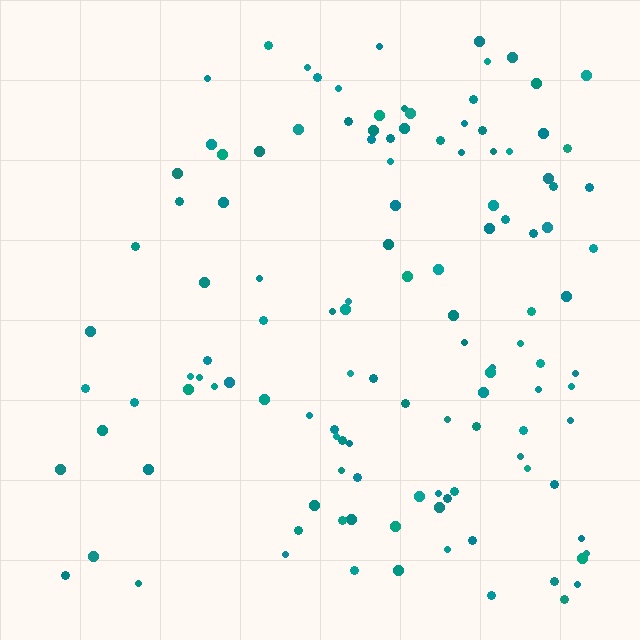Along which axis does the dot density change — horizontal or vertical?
Horizontal.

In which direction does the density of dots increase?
From left to right, with the right side densest.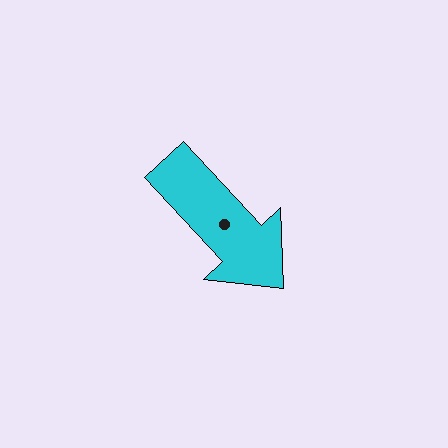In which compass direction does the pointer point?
Southeast.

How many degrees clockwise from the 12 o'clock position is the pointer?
Approximately 137 degrees.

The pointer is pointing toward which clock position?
Roughly 5 o'clock.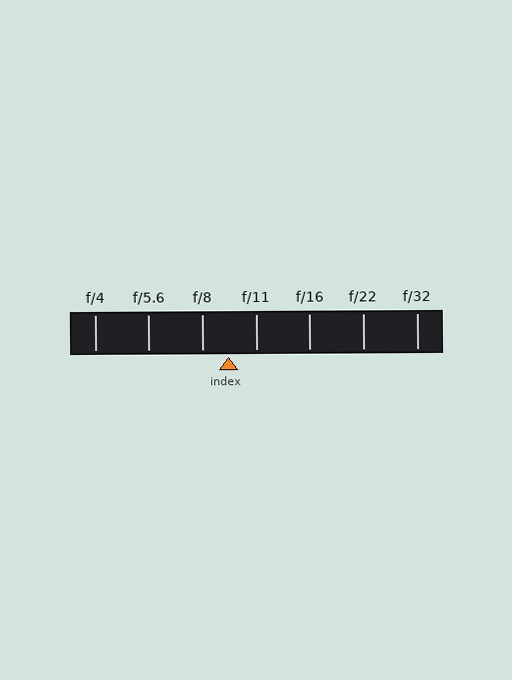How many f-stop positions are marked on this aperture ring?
There are 7 f-stop positions marked.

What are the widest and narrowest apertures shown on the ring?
The widest aperture shown is f/4 and the narrowest is f/32.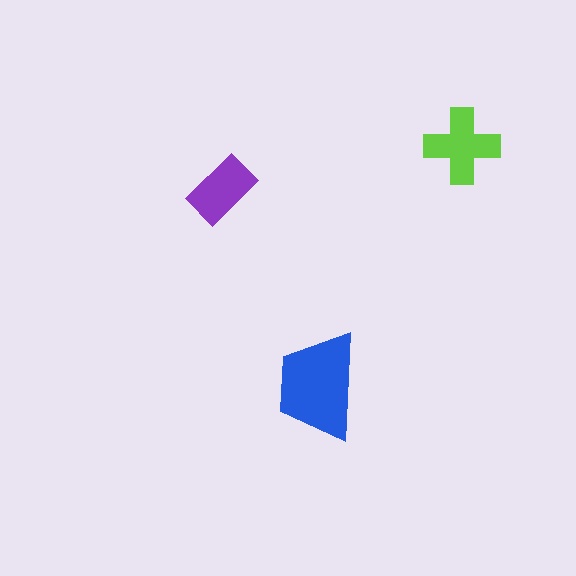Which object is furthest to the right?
The lime cross is rightmost.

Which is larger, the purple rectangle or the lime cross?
The lime cross.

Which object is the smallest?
The purple rectangle.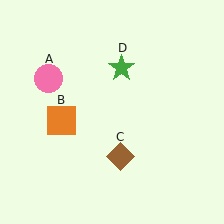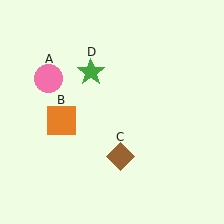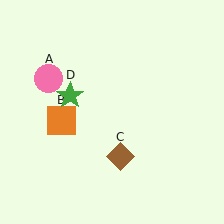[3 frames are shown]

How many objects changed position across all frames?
1 object changed position: green star (object D).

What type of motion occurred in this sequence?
The green star (object D) rotated counterclockwise around the center of the scene.